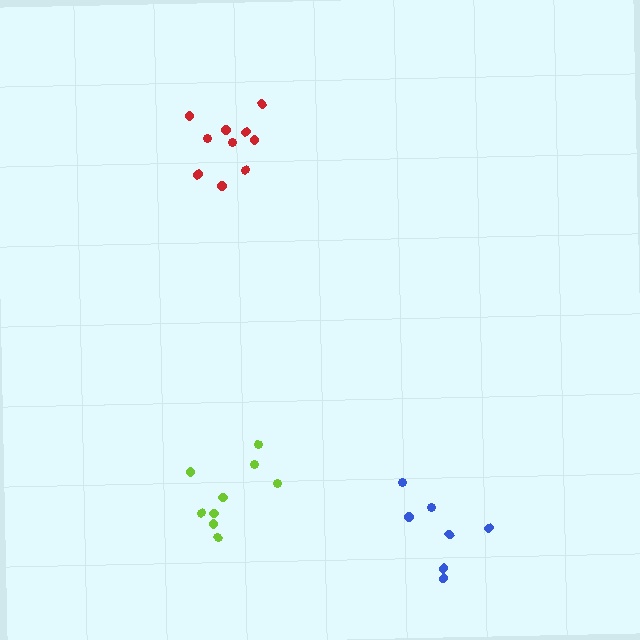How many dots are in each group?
Group 1: 10 dots, Group 2: 9 dots, Group 3: 7 dots (26 total).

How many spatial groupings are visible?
There are 3 spatial groupings.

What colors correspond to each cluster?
The clusters are colored: red, lime, blue.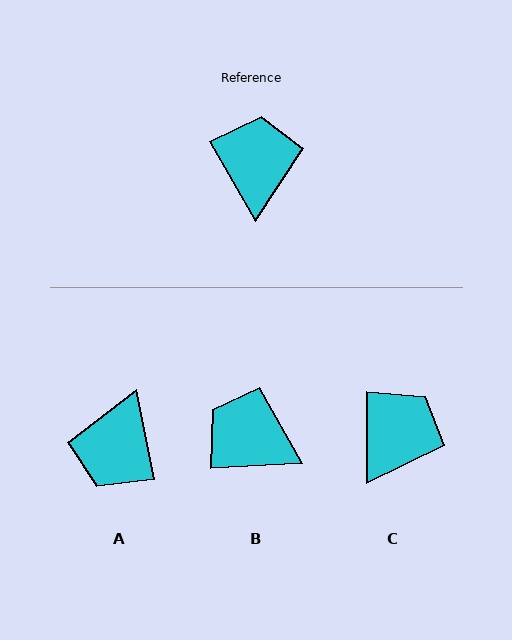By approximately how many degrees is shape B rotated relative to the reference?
Approximately 62 degrees counter-clockwise.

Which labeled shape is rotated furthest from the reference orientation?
A, about 161 degrees away.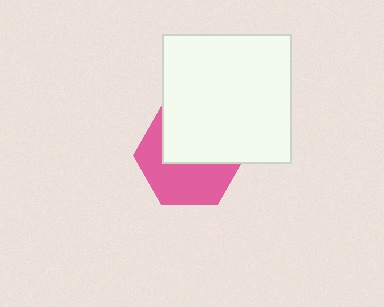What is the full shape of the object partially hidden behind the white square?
The partially hidden object is a pink hexagon.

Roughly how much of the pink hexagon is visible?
About half of it is visible (roughly 51%).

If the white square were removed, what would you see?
You would see the complete pink hexagon.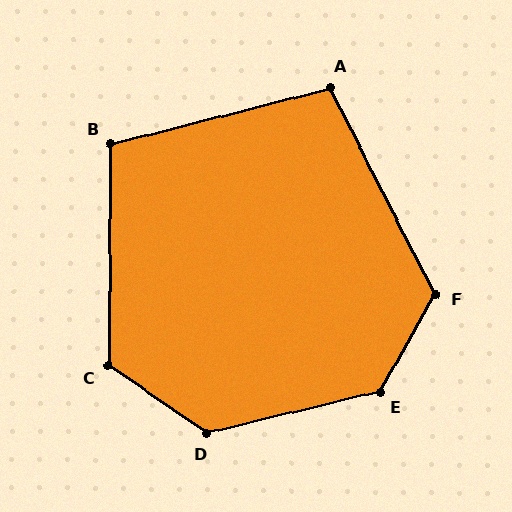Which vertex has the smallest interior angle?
A, at approximately 103 degrees.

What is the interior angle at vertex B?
Approximately 105 degrees (obtuse).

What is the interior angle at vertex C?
Approximately 124 degrees (obtuse).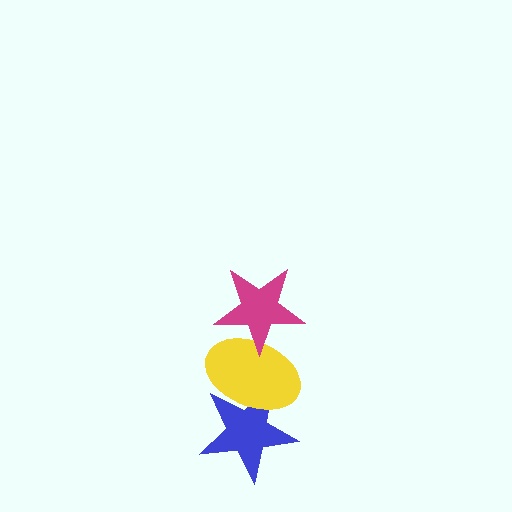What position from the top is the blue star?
The blue star is 3rd from the top.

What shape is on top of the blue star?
The yellow ellipse is on top of the blue star.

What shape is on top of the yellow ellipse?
The magenta star is on top of the yellow ellipse.